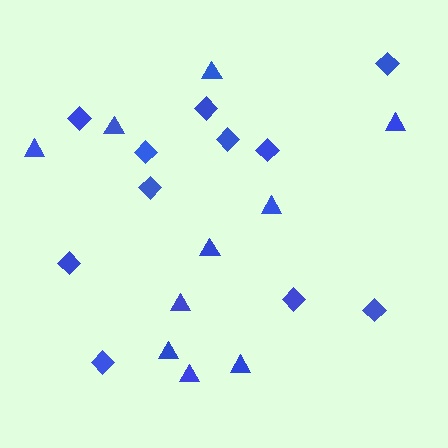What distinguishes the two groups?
There are 2 groups: one group of diamonds (11) and one group of triangles (10).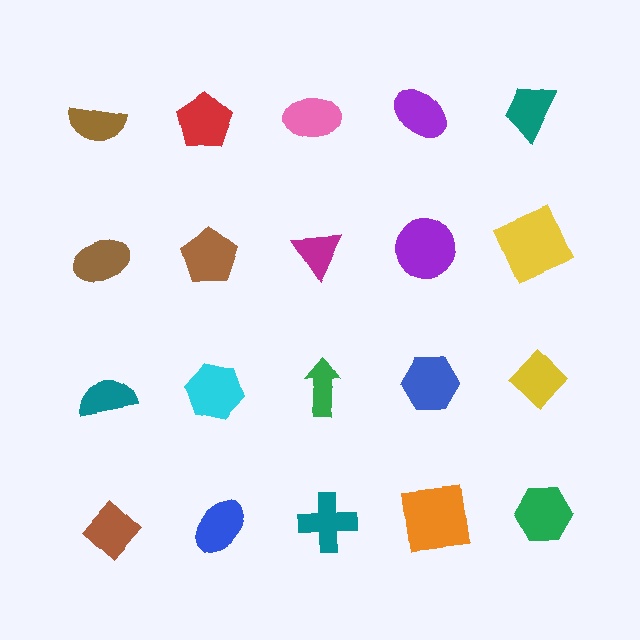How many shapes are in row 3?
5 shapes.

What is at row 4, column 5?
A green hexagon.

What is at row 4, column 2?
A blue ellipse.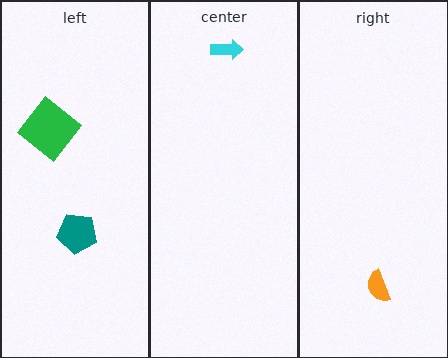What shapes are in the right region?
The orange semicircle.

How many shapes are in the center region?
1.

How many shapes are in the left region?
2.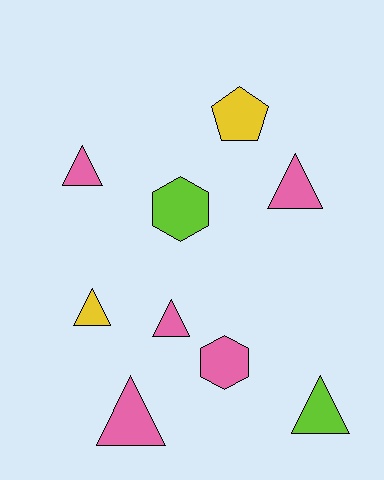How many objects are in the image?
There are 9 objects.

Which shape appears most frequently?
Triangle, with 6 objects.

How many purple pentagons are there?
There are no purple pentagons.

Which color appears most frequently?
Pink, with 5 objects.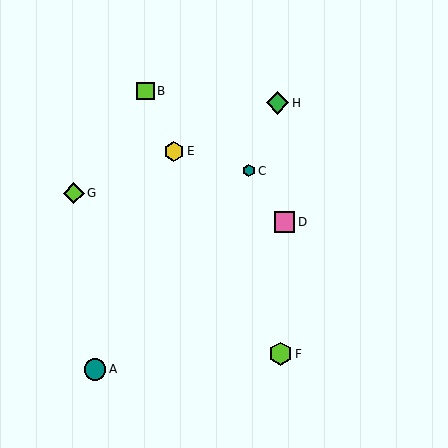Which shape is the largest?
The lime hexagon (labeled F) is the largest.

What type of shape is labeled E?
Shape E is a yellow hexagon.